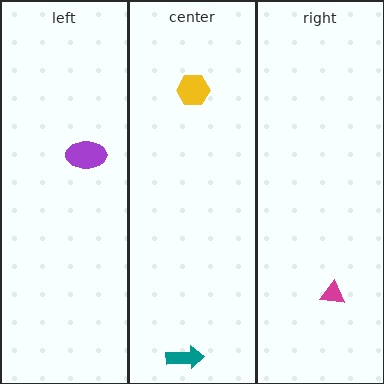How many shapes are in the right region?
1.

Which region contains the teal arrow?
The center region.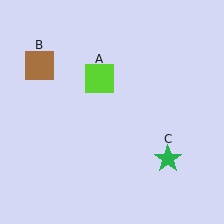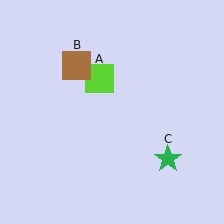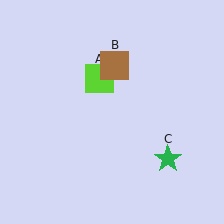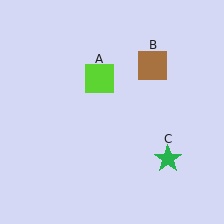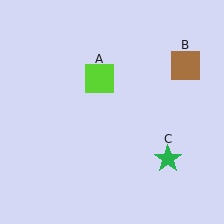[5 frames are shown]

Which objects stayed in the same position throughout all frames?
Lime square (object A) and green star (object C) remained stationary.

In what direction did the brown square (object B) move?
The brown square (object B) moved right.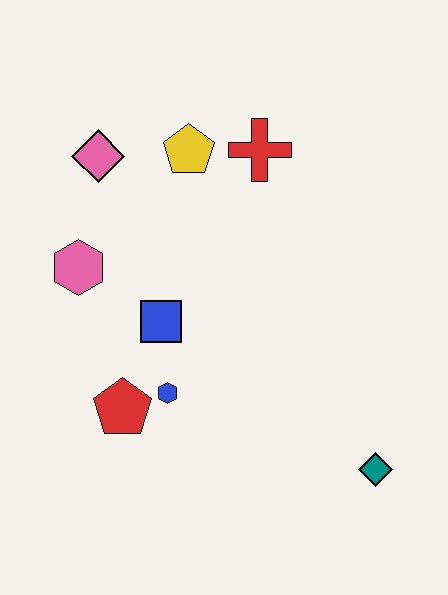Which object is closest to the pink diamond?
The yellow pentagon is closest to the pink diamond.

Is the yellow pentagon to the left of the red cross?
Yes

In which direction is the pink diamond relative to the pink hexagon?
The pink diamond is above the pink hexagon.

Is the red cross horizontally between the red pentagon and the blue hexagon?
No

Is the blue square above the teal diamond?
Yes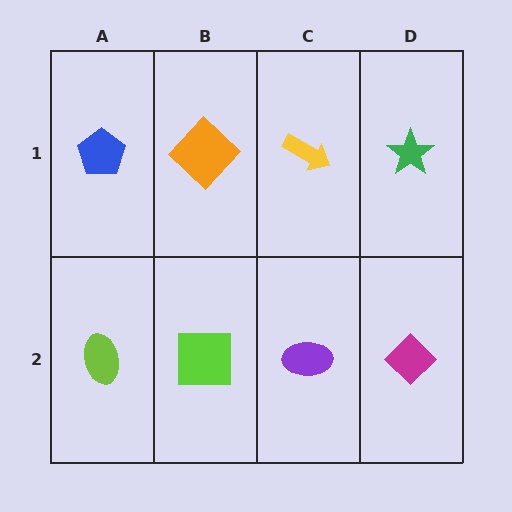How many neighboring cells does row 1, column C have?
3.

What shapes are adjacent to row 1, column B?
A lime square (row 2, column B), a blue pentagon (row 1, column A), a yellow arrow (row 1, column C).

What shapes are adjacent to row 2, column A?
A blue pentagon (row 1, column A), a lime square (row 2, column B).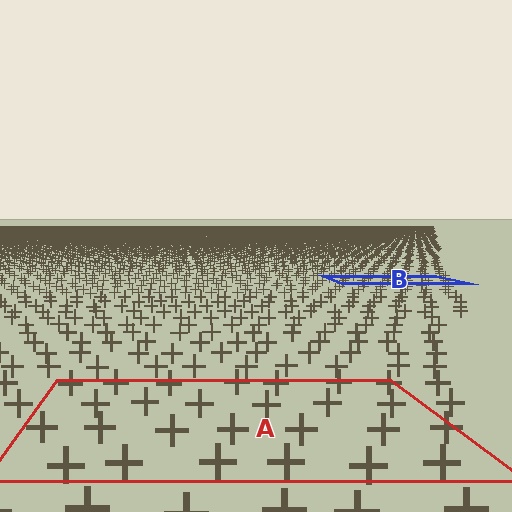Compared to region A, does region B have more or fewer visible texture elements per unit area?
Region B has more texture elements per unit area — they are packed more densely because it is farther away.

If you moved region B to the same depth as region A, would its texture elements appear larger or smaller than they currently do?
They would appear larger. At a closer depth, the same texture elements are projected at a bigger on-screen size.